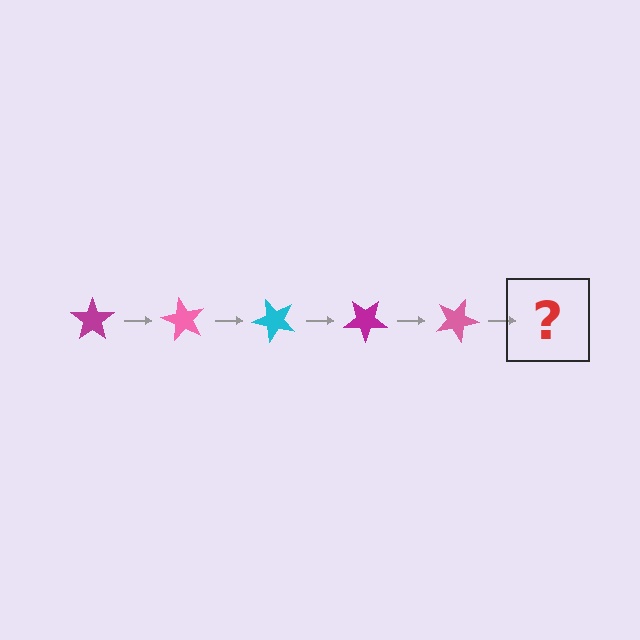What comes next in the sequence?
The next element should be a cyan star, rotated 300 degrees from the start.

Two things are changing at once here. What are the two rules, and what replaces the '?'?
The two rules are that it rotates 60 degrees each step and the color cycles through magenta, pink, and cyan. The '?' should be a cyan star, rotated 300 degrees from the start.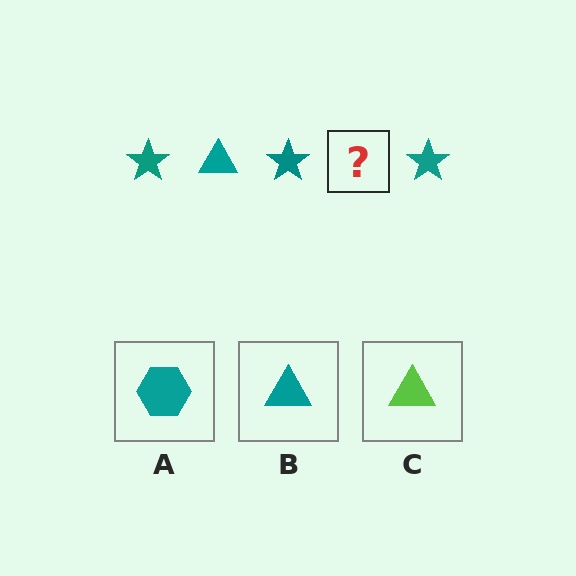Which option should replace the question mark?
Option B.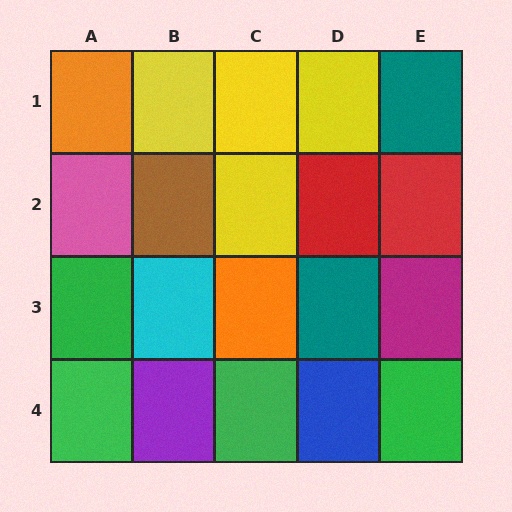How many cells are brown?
1 cell is brown.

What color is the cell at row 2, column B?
Brown.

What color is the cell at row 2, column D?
Red.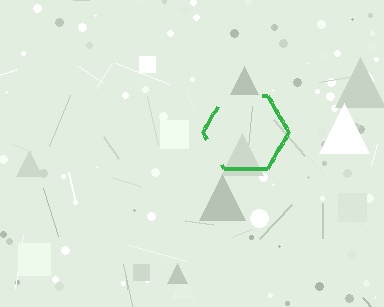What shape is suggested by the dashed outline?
The dashed outline suggests a hexagon.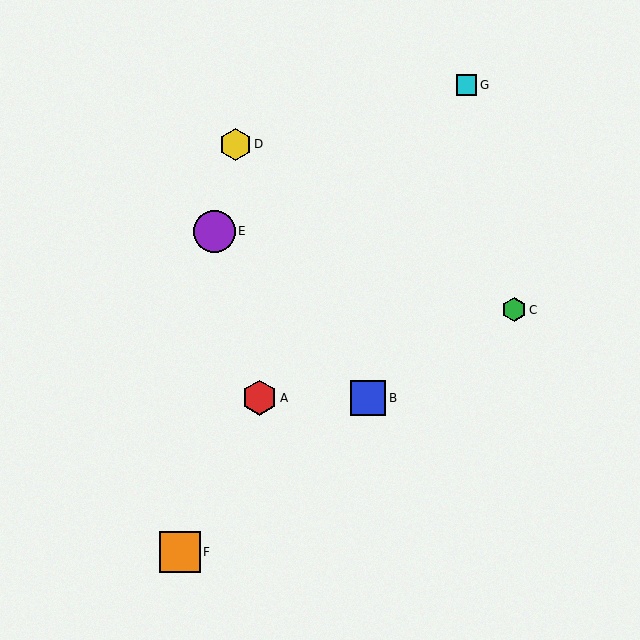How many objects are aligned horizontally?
2 objects (A, B) are aligned horizontally.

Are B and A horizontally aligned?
Yes, both are at y≈398.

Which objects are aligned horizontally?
Objects A, B are aligned horizontally.